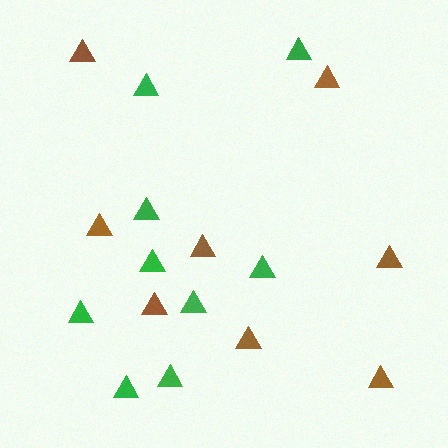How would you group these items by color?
There are 2 groups: one group of green triangles (9) and one group of brown triangles (8).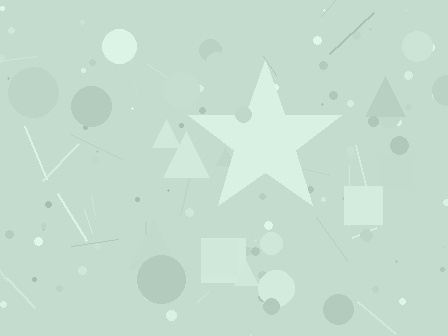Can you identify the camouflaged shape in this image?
The camouflaged shape is a star.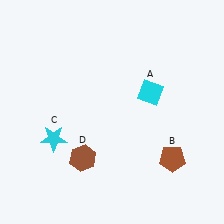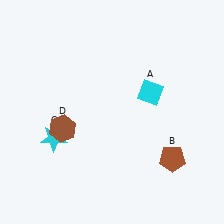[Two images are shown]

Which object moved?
The brown hexagon (D) moved up.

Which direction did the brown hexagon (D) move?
The brown hexagon (D) moved up.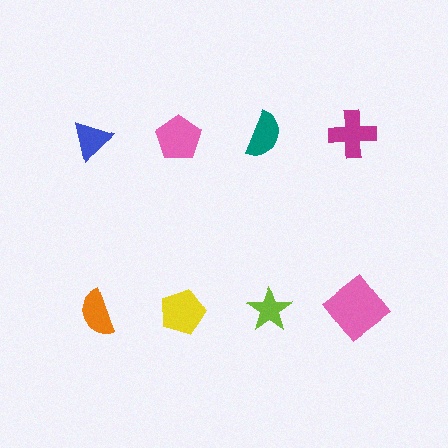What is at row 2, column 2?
A yellow pentagon.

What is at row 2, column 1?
An orange semicircle.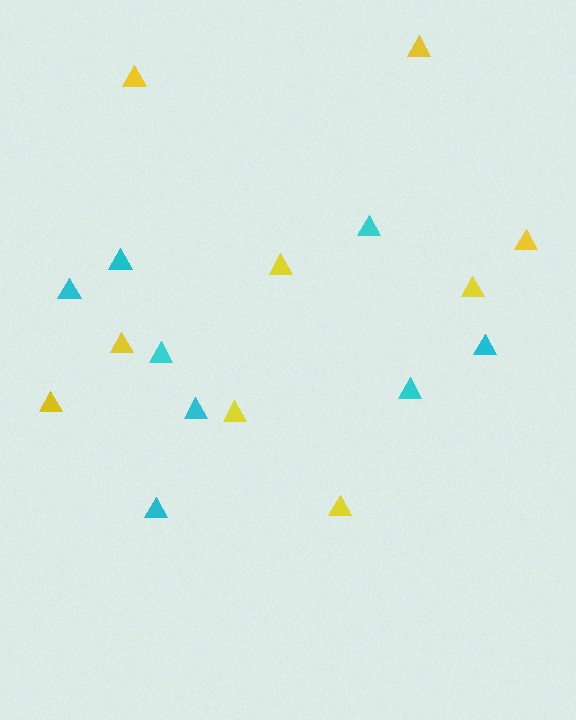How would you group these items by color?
There are 2 groups: one group of yellow triangles (9) and one group of cyan triangles (8).